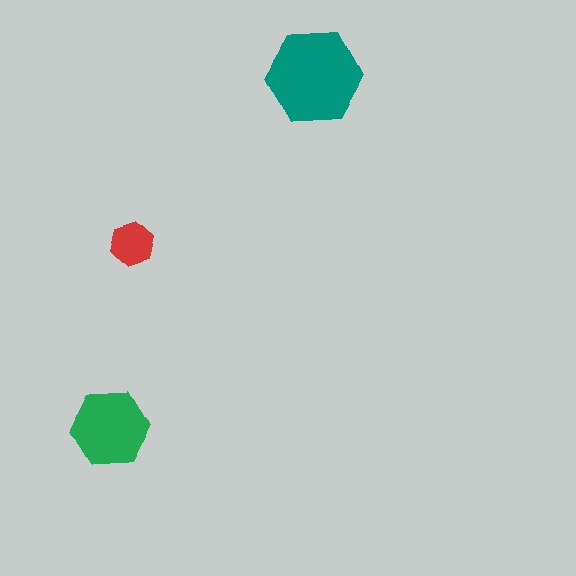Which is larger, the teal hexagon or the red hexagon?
The teal one.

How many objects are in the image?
There are 3 objects in the image.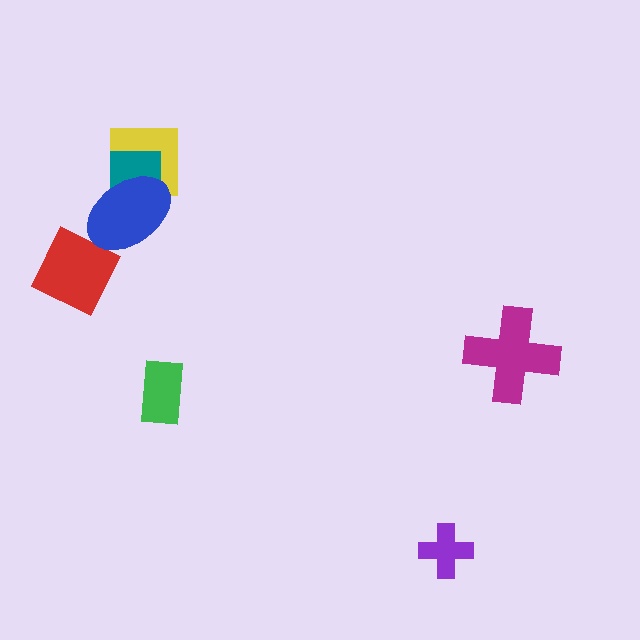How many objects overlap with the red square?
0 objects overlap with the red square.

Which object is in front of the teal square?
The blue ellipse is in front of the teal square.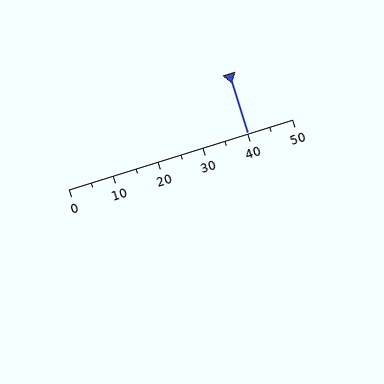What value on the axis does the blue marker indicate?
The marker indicates approximately 40.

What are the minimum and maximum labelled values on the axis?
The axis runs from 0 to 50.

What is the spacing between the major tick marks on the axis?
The major ticks are spaced 10 apart.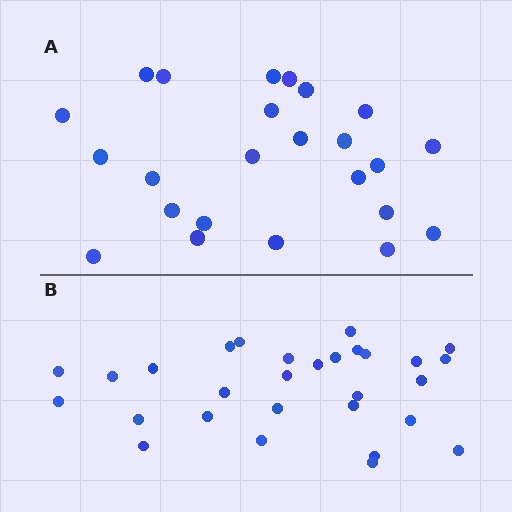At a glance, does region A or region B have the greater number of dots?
Region B (the bottom region) has more dots.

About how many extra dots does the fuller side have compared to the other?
Region B has about 5 more dots than region A.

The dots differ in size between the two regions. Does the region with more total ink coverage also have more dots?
No. Region A has more total ink coverage because its dots are larger, but region B actually contains more individual dots. Total area can be misleading — the number of items is what matters here.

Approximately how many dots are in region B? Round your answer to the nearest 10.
About 30 dots. (The exact count is 29, which rounds to 30.)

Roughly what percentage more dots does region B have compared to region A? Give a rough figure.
About 20% more.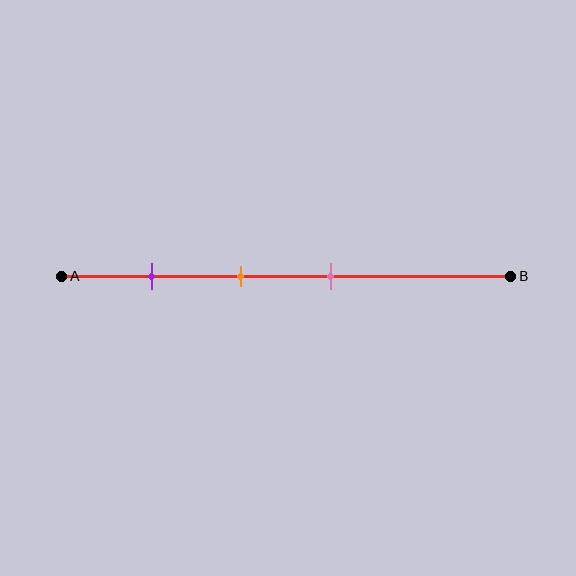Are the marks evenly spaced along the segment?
Yes, the marks are approximately evenly spaced.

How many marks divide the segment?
There are 3 marks dividing the segment.